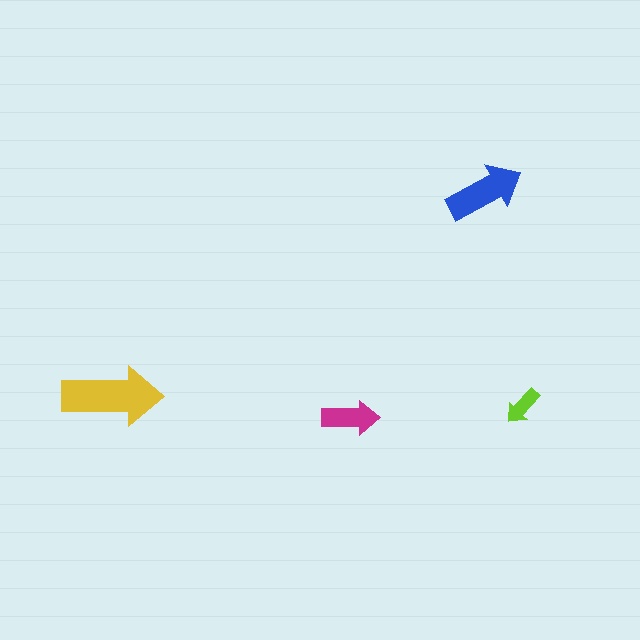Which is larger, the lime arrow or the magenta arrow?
The magenta one.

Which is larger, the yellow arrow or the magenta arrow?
The yellow one.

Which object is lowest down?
The magenta arrow is bottommost.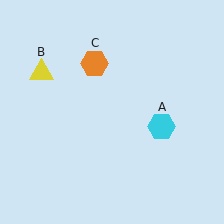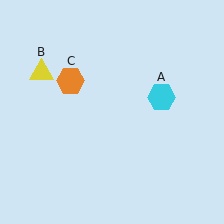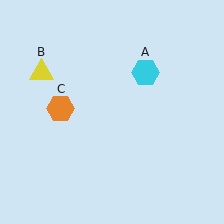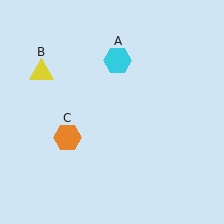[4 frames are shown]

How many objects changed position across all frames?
2 objects changed position: cyan hexagon (object A), orange hexagon (object C).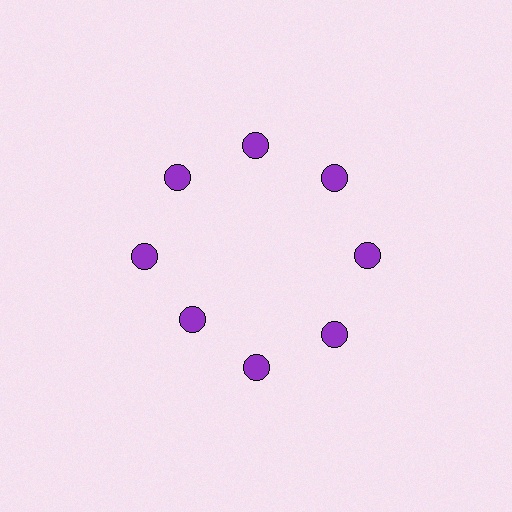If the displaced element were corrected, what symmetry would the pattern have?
It would have 8-fold rotational symmetry — the pattern would map onto itself every 45 degrees.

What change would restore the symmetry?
The symmetry would be restored by moving it outward, back onto the ring so that all 8 circles sit at equal angles and equal distance from the center.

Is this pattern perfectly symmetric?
No. The 8 purple circles are arranged in a ring, but one element near the 8 o'clock position is pulled inward toward the center, breaking the 8-fold rotational symmetry.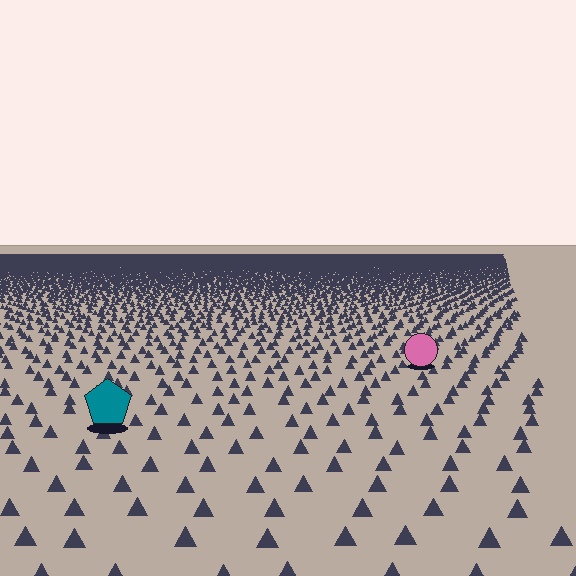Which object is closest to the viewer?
The teal pentagon is closest. The texture marks near it are larger and more spread out.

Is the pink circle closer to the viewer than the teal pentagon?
No. The teal pentagon is closer — you can tell from the texture gradient: the ground texture is coarser near it.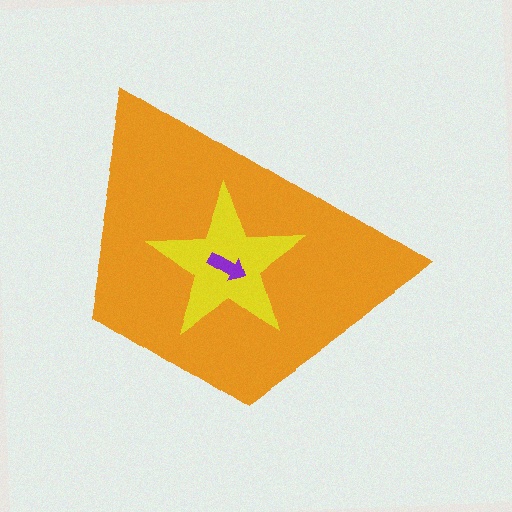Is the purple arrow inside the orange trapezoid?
Yes.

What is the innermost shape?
The purple arrow.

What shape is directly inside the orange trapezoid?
The yellow star.